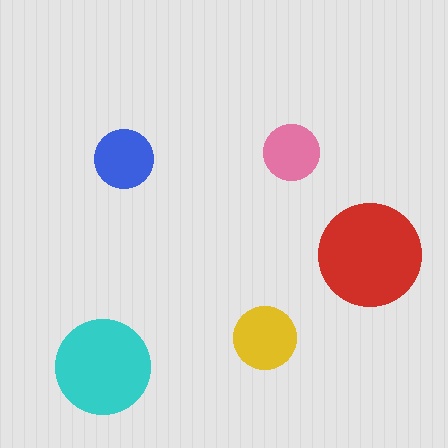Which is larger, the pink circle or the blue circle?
The blue one.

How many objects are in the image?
There are 5 objects in the image.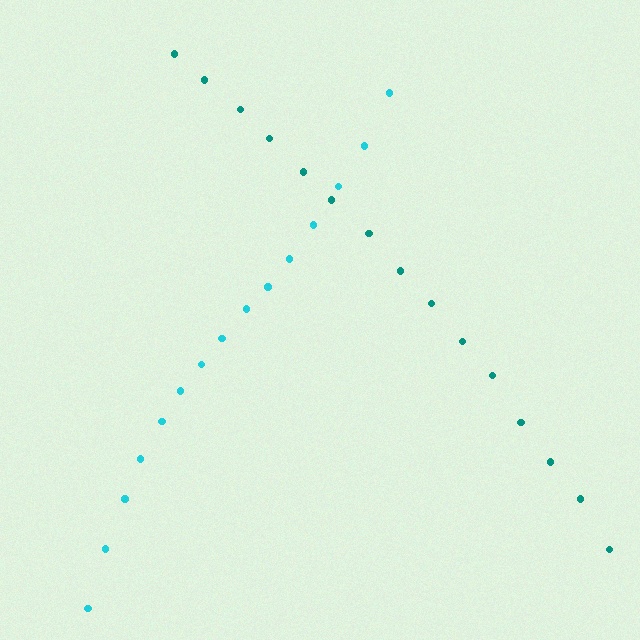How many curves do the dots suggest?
There are 2 distinct paths.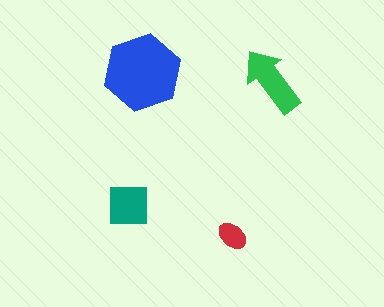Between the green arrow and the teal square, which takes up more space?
The green arrow.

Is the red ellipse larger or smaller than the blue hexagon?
Smaller.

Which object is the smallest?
The red ellipse.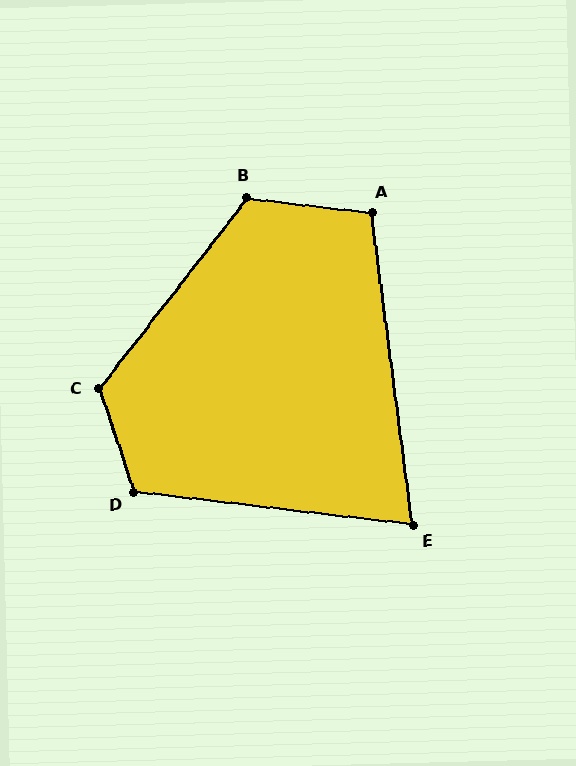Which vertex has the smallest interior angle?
E, at approximately 76 degrees.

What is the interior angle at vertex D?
Approximately 115 degrees (obtuse).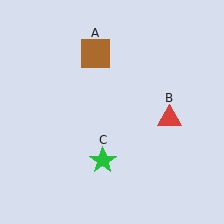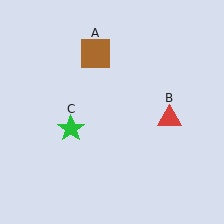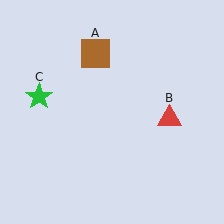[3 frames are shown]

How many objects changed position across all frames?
1 object changed position: green star (object C).